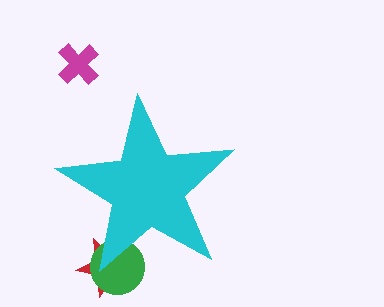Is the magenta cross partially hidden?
No, the magenta cross is fully visible.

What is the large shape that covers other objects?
A cyan star.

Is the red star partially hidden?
Yes, the red star is partially hidden behind the cyan star.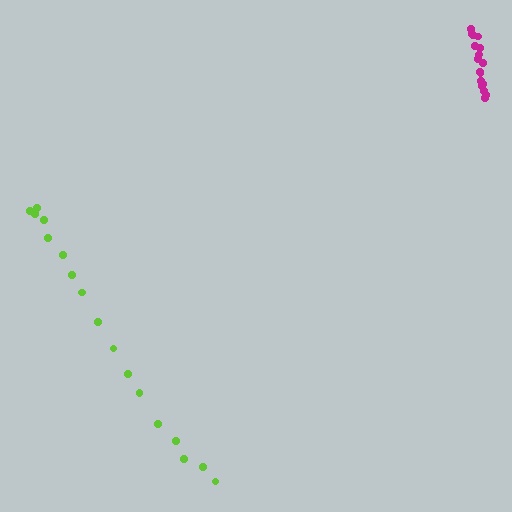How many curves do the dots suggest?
There are 2 distinct paths.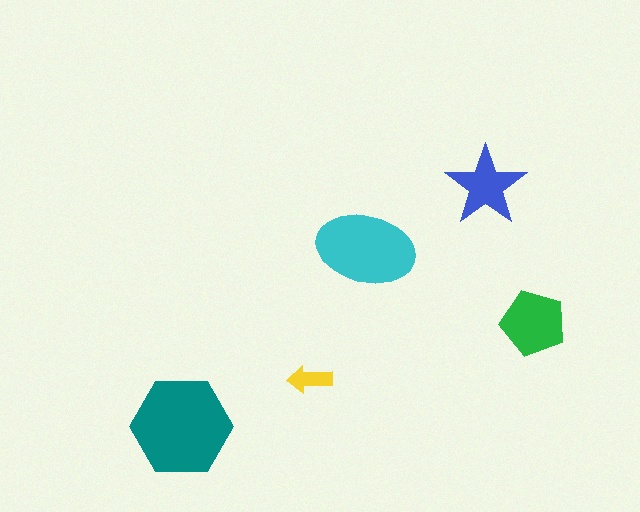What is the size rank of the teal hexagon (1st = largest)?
1st.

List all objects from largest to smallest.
The teal hexagon, the cyan ellipse, the green pentagon, the blue star, the yellow arrow.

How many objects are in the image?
There are 5 objects in the image.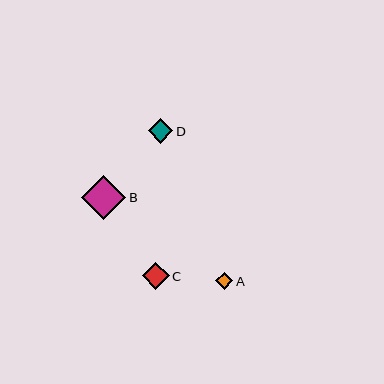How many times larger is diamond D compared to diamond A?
Diamond D is approximately 1.5 times the size of diamond A.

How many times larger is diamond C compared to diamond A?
Diamond C is approximately 1.6 times the size of diamond A.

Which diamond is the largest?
Diamond B is the largest with a size of approximately 45 pixels.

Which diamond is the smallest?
Diamond A is the smallest with a size of approximately 17 pixels.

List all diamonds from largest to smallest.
From largest to smallest: B, C, D, A.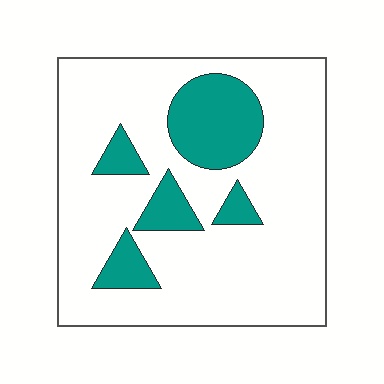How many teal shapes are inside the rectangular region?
5.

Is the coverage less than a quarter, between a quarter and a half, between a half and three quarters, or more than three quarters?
Less than a quarter.